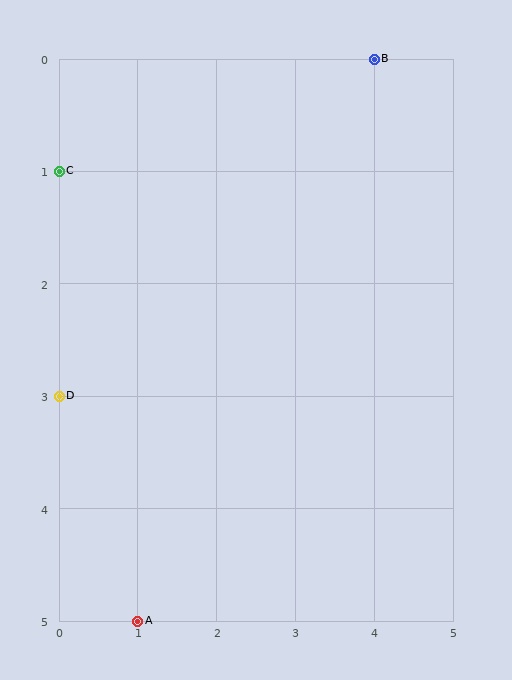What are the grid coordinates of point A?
Point A is at grid coordinates (1, 5).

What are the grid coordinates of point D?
Point D is at grid coordinates (0, 3).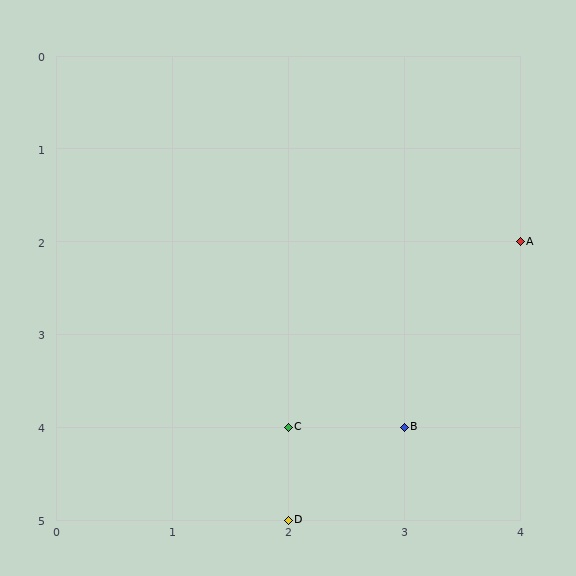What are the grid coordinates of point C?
Point C is at grid coordinates (2, 4).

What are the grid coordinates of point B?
Point B is at grid coordinates (3, 4).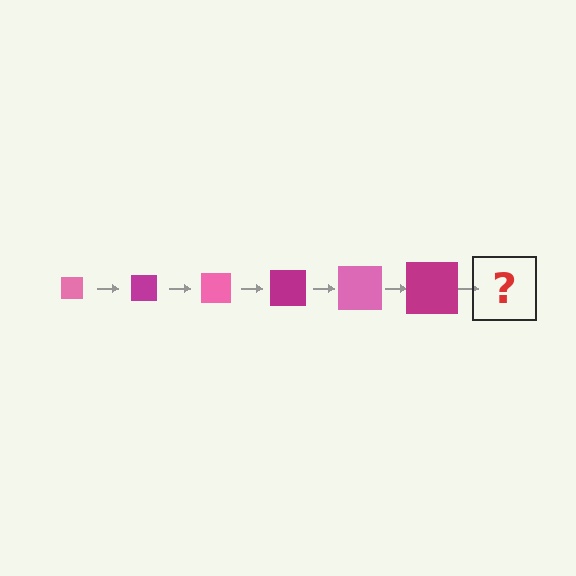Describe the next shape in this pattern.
It should be a pink square, larger than the previous one.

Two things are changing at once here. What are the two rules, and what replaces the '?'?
The two rules are that the square grows larger each step and the color cycles through pink and magenta. The '?' should be a pink square, larger than the previous one.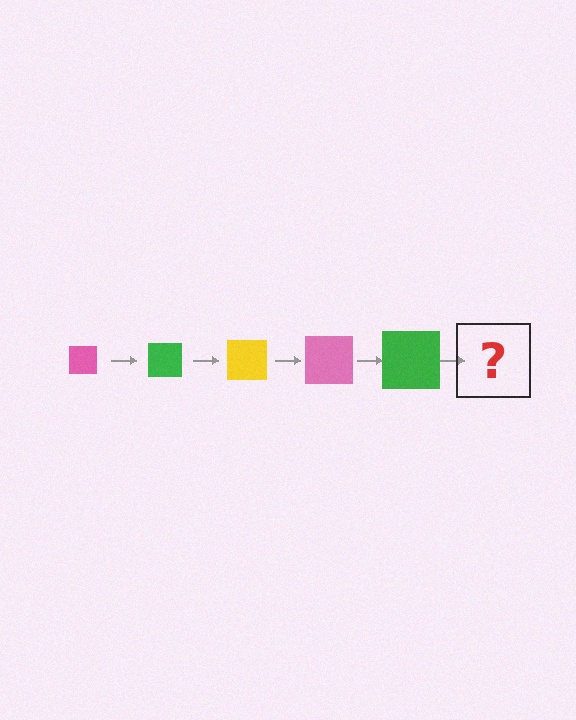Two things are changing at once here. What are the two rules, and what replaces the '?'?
The two rules are that the square grows larger each step and the color cycles through pink, green, and yellow. The '?' should be a yellow square, larger than the previous one.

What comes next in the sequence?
The next element should be a yellow square, larger than the previous one.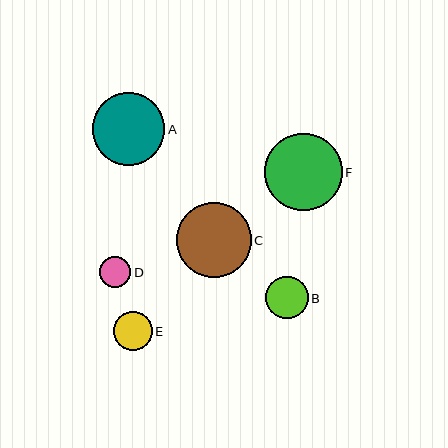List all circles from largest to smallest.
From largest to smallest: F, C, A, B, E, D.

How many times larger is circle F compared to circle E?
Circle F is approximately 2.0 times the size of circle E.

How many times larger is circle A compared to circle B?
Circle A is approximately 1.7 times the size of circle B.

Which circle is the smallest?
Circle D is the smallest with a size of approximately 31 pixels.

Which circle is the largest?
Circle F is the largest with a size of approximately 77 pixels.